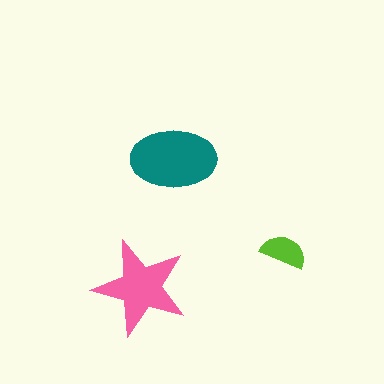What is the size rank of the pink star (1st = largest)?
2nd.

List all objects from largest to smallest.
The teal ellipse, the pink star, the lime semicircle.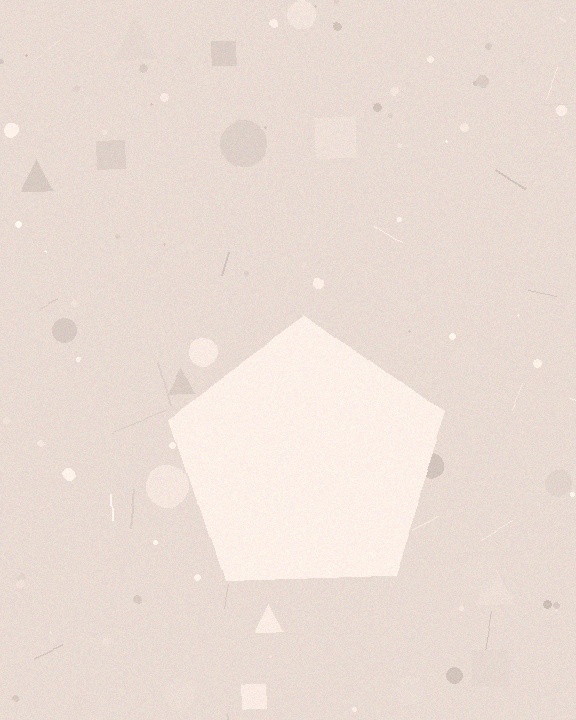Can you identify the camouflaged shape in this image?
The camouflaged shape is a pentagon.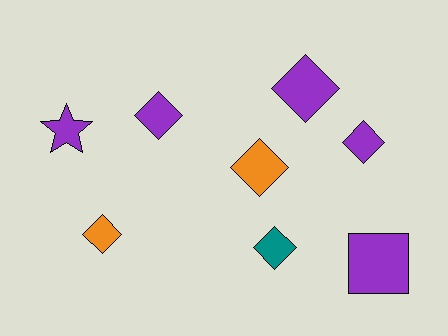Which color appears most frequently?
Purple, with 5 objects.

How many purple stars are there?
There is 1 purple star.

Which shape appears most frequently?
Diamond, with 6 objects.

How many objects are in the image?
There are 8 objects.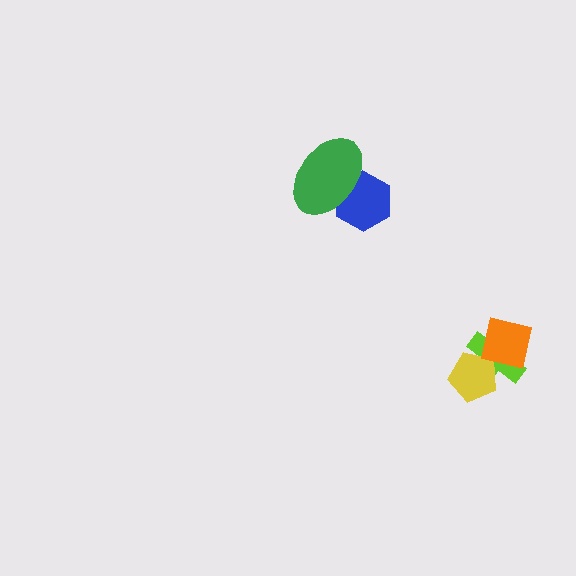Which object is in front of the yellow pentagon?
The orange square is in front of the yellow pentagon.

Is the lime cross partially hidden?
Yes, it is partially covered by another shape.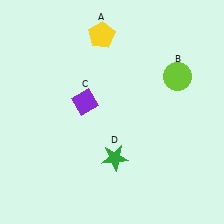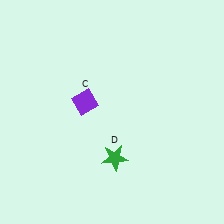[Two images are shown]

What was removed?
The lime circle (B), the yellow pentagon (A) were removed in Image 2.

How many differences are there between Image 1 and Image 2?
There are 2 differences between the two images.